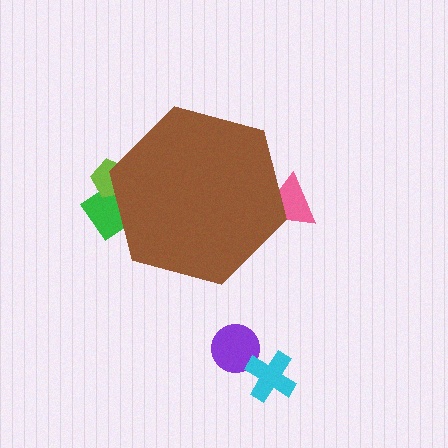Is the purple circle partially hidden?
No, the purple circle is fully visible.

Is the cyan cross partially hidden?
No, the cyan cross is fully visible.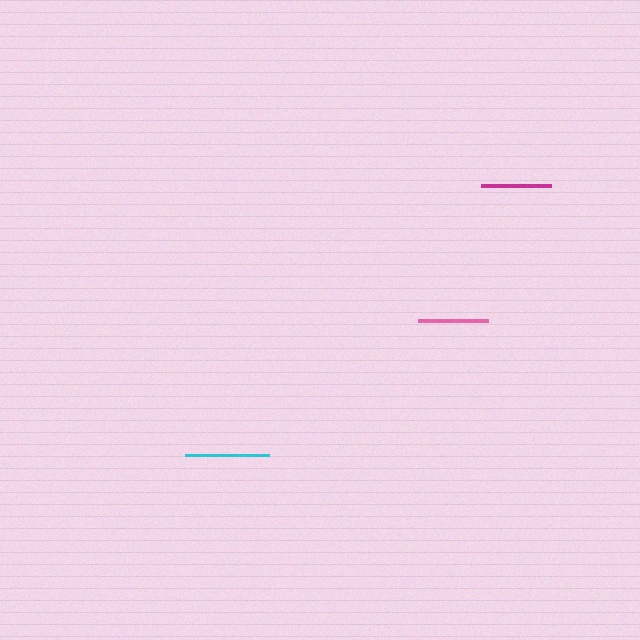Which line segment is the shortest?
The magenta line is the shortest at approximately 69 pixels.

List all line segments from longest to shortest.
From longest to shortest: cyan, pink, magenta.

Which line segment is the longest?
The cyan line is the longest at approximately 84 pixels.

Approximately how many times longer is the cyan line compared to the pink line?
The cyan line is approximately 1.2 times the length of the pink line.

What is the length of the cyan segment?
The cyan segment is approximately 84 pixels long.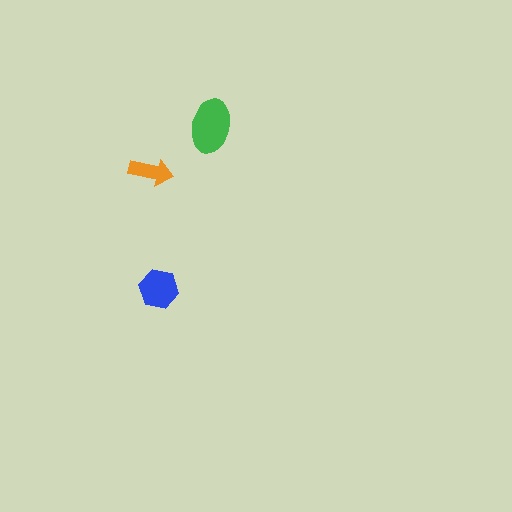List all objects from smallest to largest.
The orange arrow, the blue hexagon, the green ellipse.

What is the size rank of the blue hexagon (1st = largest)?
2nd.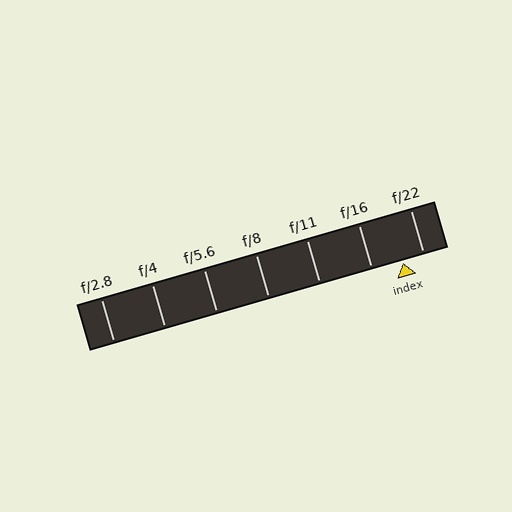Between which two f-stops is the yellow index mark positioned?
The index mark is between f/16 and f/22.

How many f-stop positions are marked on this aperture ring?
There are 7 f-stop positions marked.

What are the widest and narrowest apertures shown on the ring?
The widest aperture shown is f/2.8 and the narrowest is f/22.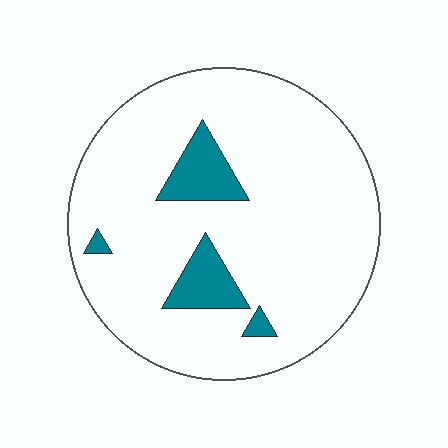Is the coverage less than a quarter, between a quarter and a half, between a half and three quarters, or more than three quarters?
Less than a quarter.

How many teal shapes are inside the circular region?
4.